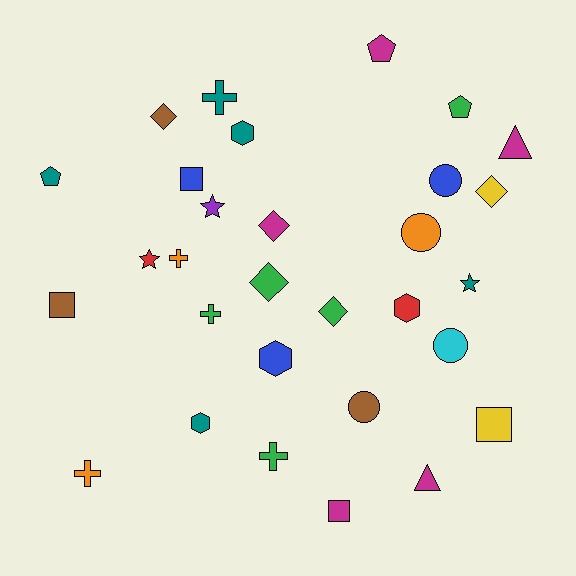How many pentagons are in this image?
There are 3 pentagons.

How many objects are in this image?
There are 30 objects.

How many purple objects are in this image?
There is 1 purple object.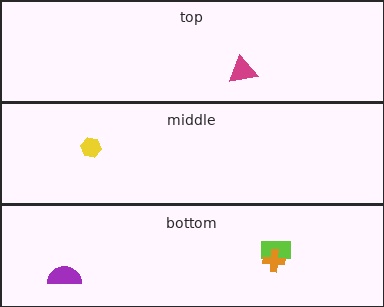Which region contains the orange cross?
The bottom region.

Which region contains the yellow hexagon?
The middle region.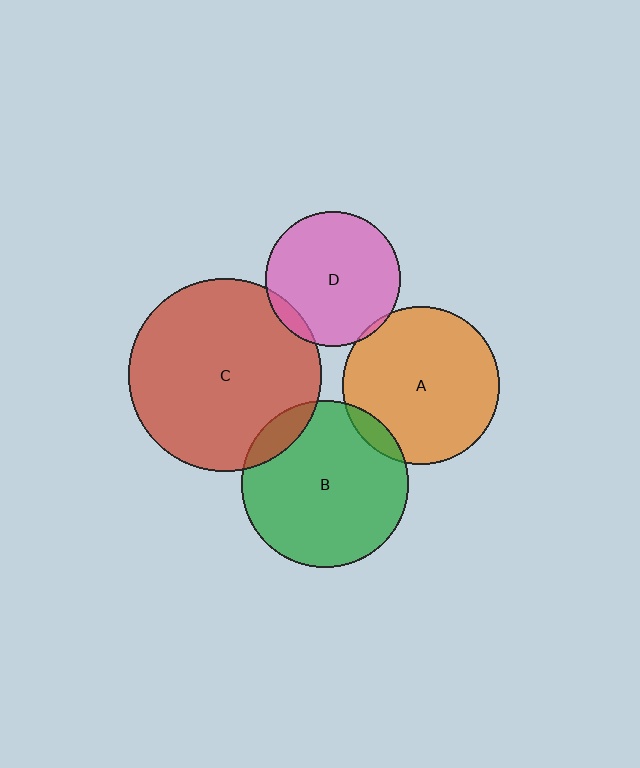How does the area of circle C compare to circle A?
Approximately 1.5 times.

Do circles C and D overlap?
Yes.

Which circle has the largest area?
Circle C (red).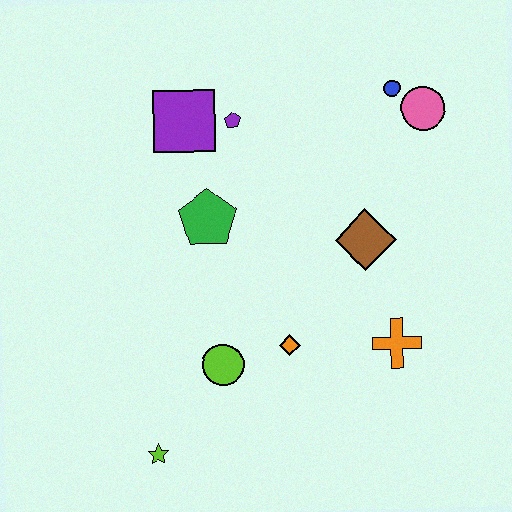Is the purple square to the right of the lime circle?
No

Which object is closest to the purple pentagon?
The purple square is closest to the purple pentagon.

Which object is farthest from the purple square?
The lime star is farthest from the purple square.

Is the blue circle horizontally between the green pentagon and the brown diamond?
No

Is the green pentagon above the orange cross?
Yes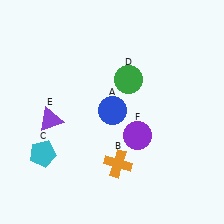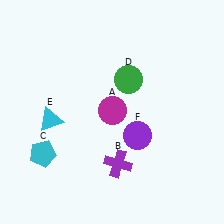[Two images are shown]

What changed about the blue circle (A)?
In Image 1, A is blue. In Image 2, it changed to magenta.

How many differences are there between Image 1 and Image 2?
There are 3 differences between the two images.